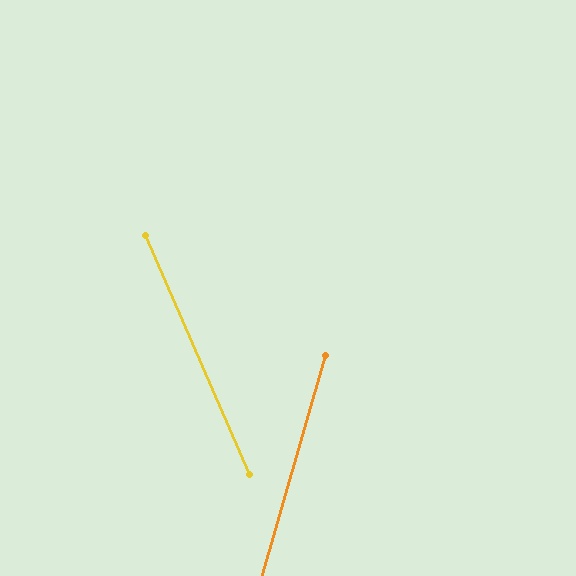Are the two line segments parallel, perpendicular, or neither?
Neither parallel nor perpendicular — they differ by about 39°.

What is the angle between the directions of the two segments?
Approximately 39 degrees.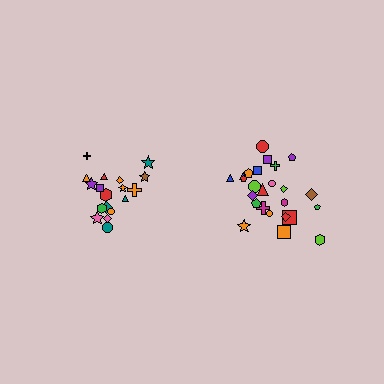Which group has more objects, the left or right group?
The right group.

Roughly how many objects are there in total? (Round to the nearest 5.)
Roughly 45 objects in total.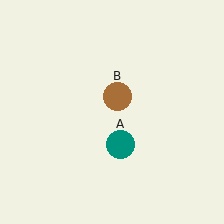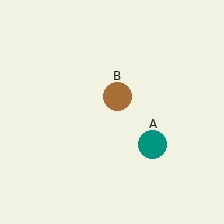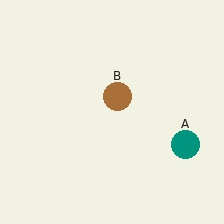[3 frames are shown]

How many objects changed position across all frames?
1 object changed position: teal circle (object A).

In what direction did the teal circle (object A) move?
The teal circle (object A) moved right.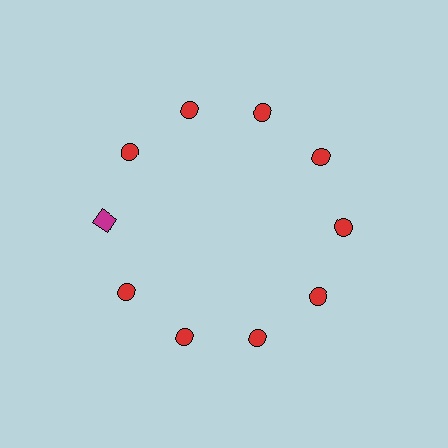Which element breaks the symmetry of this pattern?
The magenta square at roughly the 9 o'clock position breaks the symmetry. All other shapes are red circles.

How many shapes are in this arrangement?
There are 10 shapes arranged in a ring pattern.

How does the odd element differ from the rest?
It differs in both color (magenta instead of red) and shape (square instead of circle).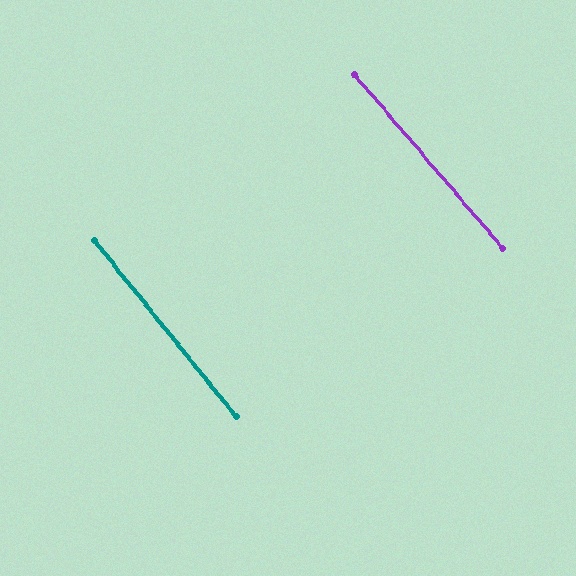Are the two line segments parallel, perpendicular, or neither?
Parallel — their directions differ by only 1.9°.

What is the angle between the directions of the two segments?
Approximately 2 degrees.